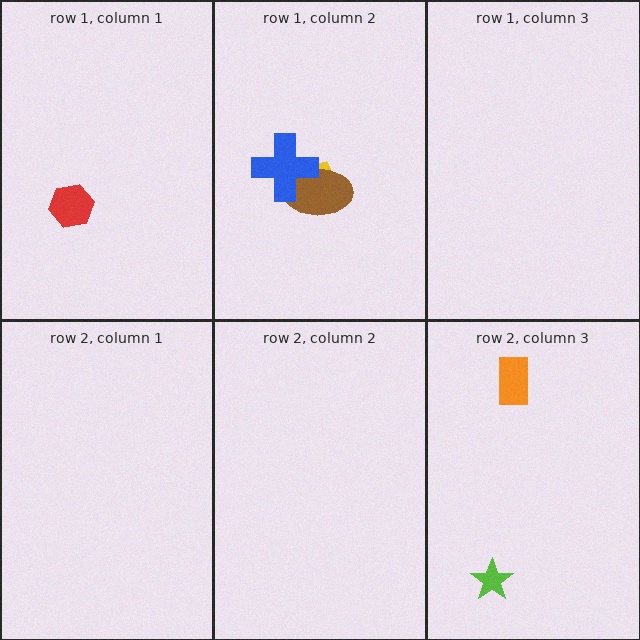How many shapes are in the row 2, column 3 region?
2.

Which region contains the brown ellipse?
The row 1, column 2 region.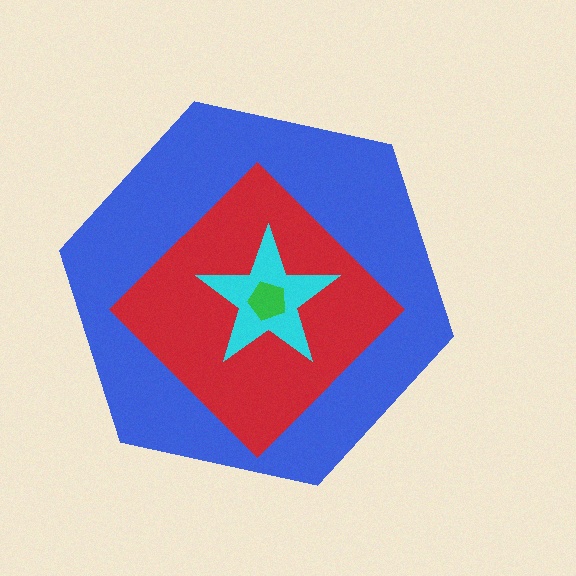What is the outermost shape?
The blue hexagon.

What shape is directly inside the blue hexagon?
The red diamond.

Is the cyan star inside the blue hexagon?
Yes.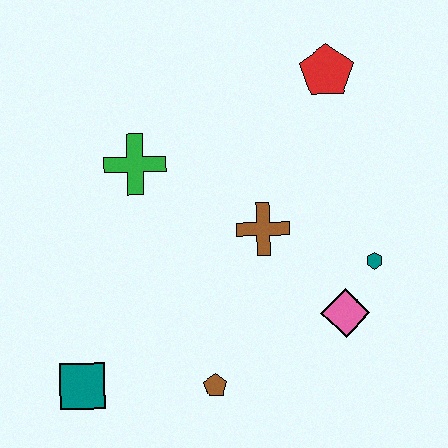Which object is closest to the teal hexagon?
The pink diamond is closest to the teal hexagon.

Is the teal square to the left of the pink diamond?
Yes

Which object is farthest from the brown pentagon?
The red pentagon is farthest from the brown pentagon.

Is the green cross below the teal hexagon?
No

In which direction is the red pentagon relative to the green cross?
The red pentagon is to the right of the green cross.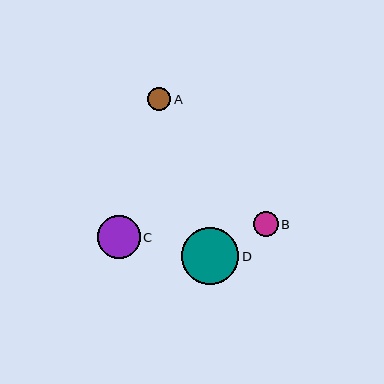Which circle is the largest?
Circle D is the largest with a size of approximately 57 pixels.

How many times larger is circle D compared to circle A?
Circle D is approximately 2.4 times the size of circle A.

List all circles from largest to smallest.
From largest to smallest: D, C, B, A.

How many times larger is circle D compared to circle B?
Circle D is approximately 2.3 times the size of circle B.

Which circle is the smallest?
Circle A is the smallest with a size of approximately 23 pixels.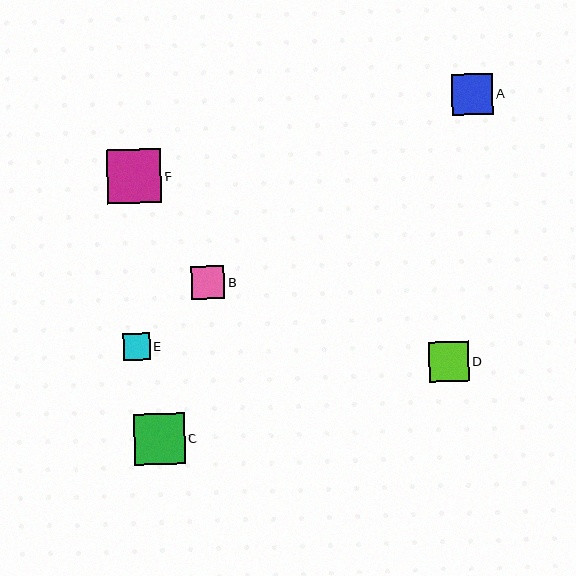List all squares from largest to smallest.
From largest to smallest: F, C, A, D, B, E.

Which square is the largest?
Square F is the largest with a size of approximately 54 pixels.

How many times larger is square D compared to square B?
Square D is approximately 1.2 times the size of square B.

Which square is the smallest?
Square E is the smallest with a size of approximately 26 pixels.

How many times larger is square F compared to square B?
Square F is approximately 1.6 times the size of square B.